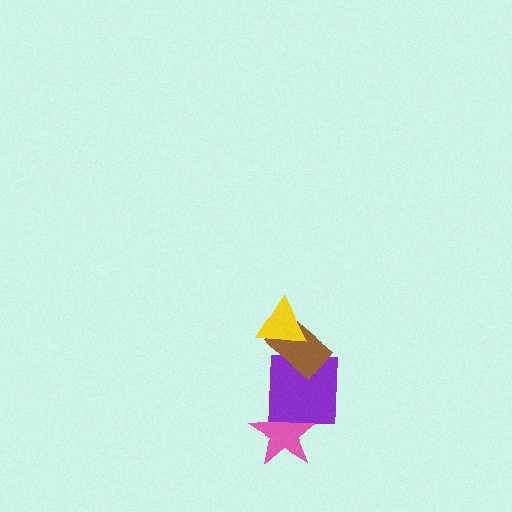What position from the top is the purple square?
The purple square is 3rd from the top.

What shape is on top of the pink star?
The purple square is on top of the pink star.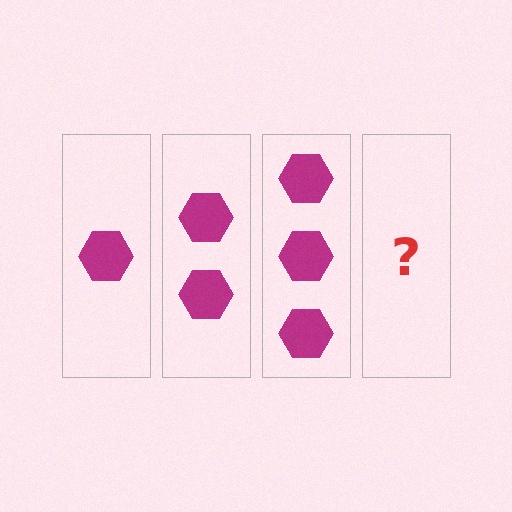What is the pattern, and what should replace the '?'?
The pattern is that each step adds one more hexagon. The '?' should be 4 hexagons.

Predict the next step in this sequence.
The next step is 4 hexagons.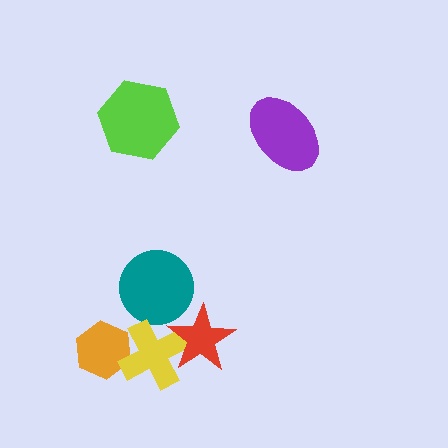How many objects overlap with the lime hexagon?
0 objects overlap with the lime hexagon.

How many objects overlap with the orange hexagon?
1 object overlaps with the orange hexagon.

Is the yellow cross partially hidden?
Yes, it is partially covered by another shape.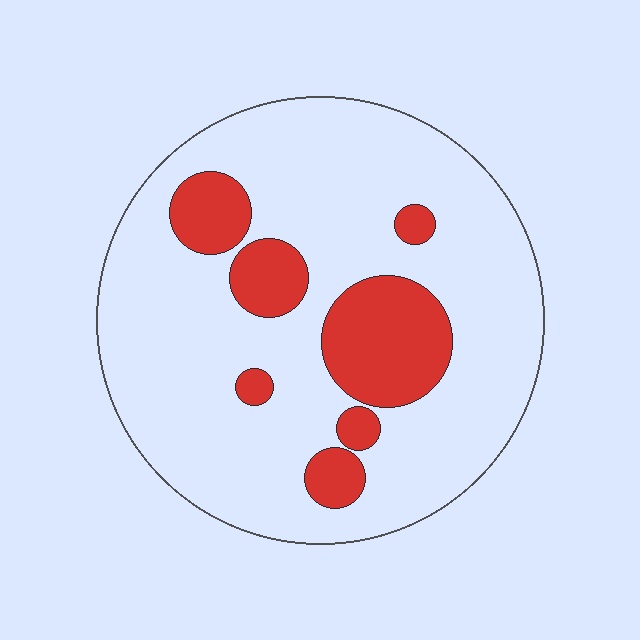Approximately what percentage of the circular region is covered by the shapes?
Approximately 20%.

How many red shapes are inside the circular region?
7.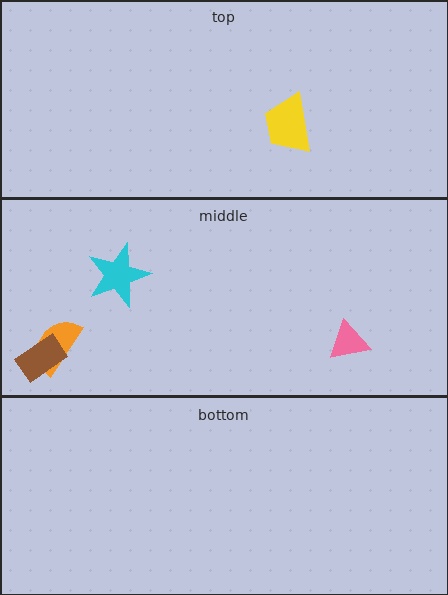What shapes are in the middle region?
The cyan star, the pink triangle, the orange semicircle, the brown rectangle.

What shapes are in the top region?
The yellow trapezoid.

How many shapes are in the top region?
1.